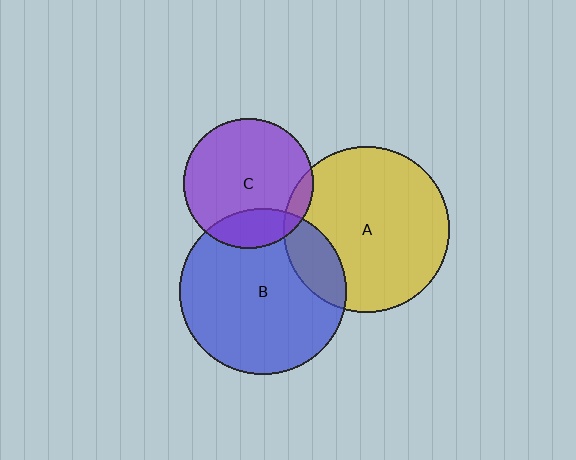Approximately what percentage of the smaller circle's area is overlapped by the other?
Approximately 15%.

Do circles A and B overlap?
Yes.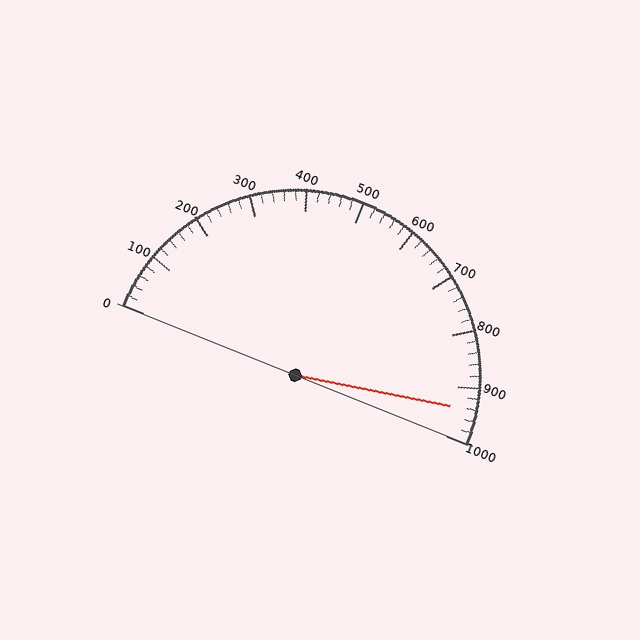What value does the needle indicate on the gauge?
The needle indicates approximately 940.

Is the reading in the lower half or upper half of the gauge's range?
The reading is in the upper half of the range (0 to 1000).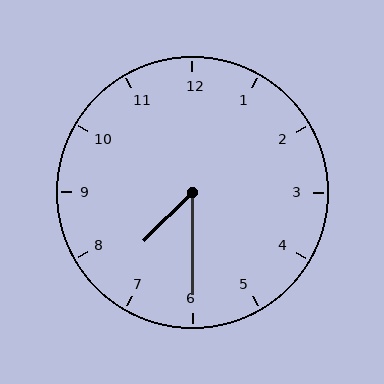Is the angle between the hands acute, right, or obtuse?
It is acute.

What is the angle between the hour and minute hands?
Approximately 45 degrees.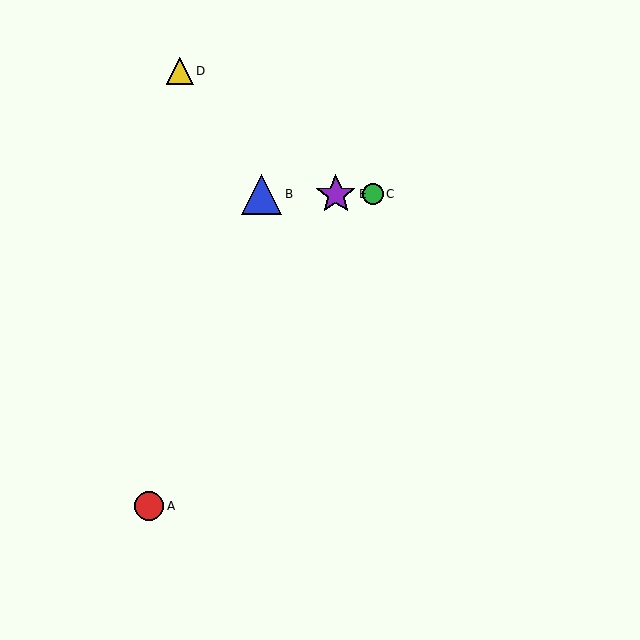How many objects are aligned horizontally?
3 objects (B, C, E) are aligned horizontally.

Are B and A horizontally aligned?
No, B is at y≈194 and A is at y≈506.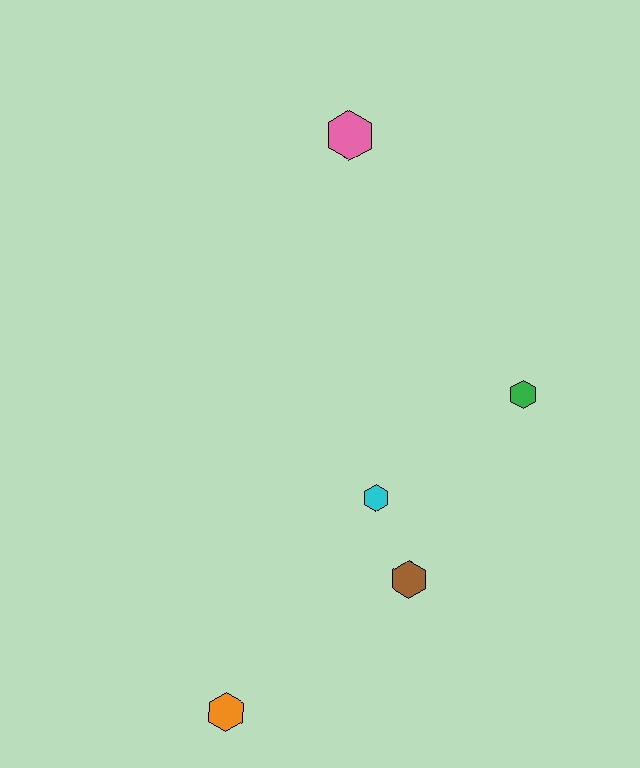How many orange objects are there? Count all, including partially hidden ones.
There is 1 orange object.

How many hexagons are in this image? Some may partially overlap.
There are 5 hexagons.